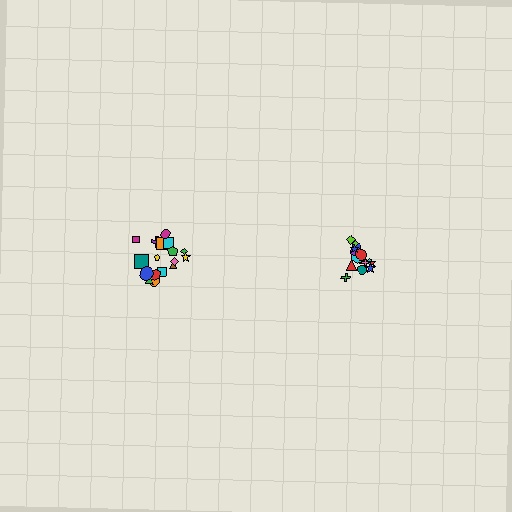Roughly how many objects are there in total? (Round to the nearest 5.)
Roughly 35 objects in total.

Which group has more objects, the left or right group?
The left group.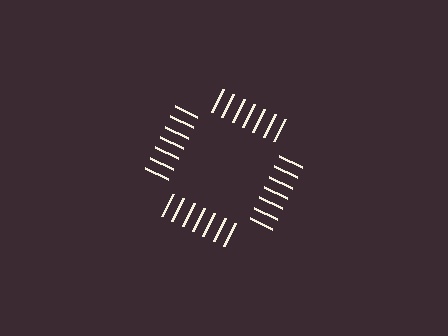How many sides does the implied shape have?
4 sides — the line-ends trace a square.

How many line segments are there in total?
28 — 7 along each of the 4 edges.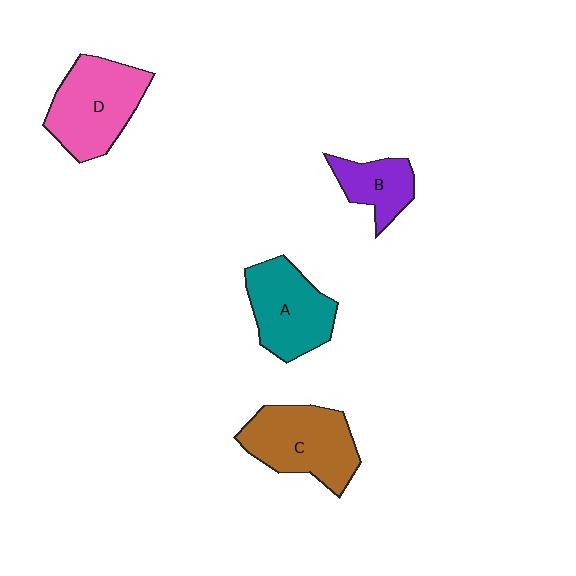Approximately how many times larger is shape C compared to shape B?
Approximately 1.9 times.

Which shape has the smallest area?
Shape B (purple).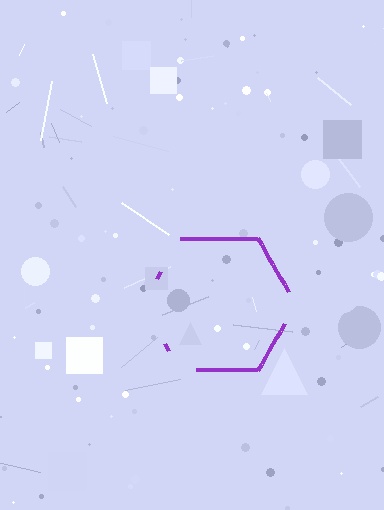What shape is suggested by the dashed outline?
The dashed outline suggests a hexagon.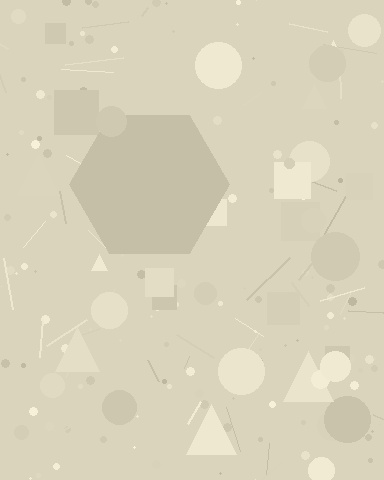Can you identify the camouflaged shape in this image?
The camouflaged shape is a hexagon.